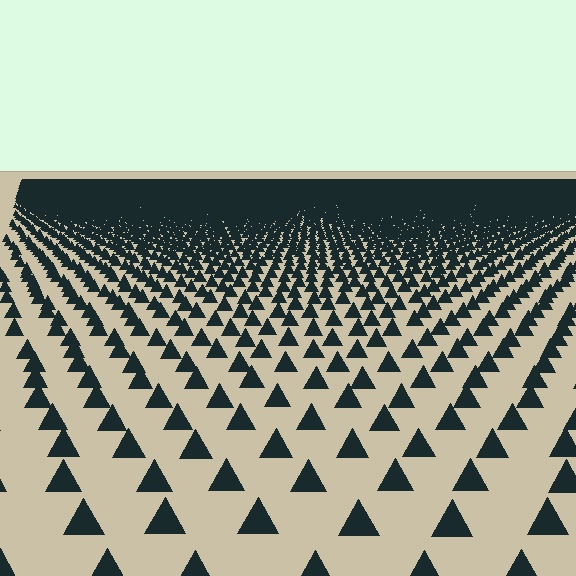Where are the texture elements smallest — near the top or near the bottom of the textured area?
Near the top.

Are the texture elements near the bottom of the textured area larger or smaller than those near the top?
Larger. Near the bottom, elements are closer to the viewer and appear at a bigger on-screen size.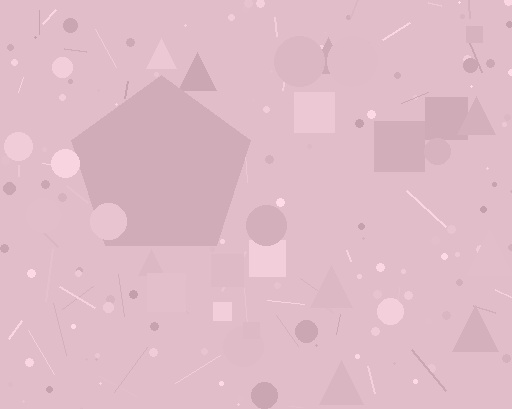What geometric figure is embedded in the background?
A pentagon is embedded in the background.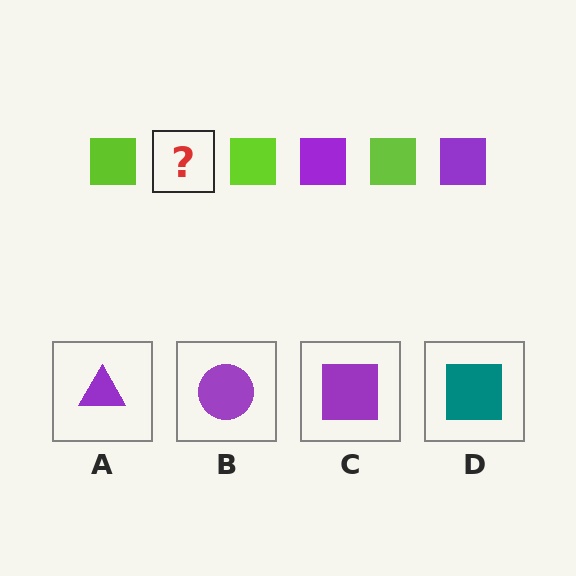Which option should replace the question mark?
Option C.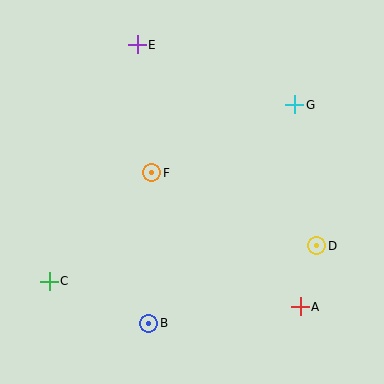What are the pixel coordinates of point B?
Point B is at (149, 323).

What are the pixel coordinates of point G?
Point G is at (295, 105).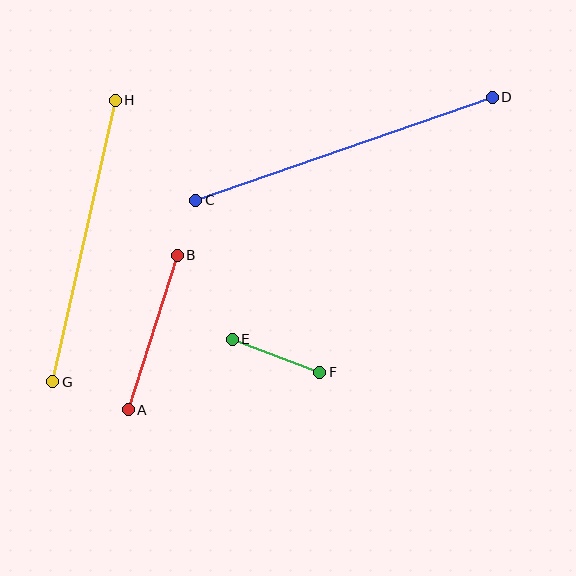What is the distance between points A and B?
The distance is approximately 162 pixels.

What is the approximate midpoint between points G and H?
The midpoint is at approximately (84, 241) pixels.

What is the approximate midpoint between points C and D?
The midpoint is at approximately (344, 149) pixels.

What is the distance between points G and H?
The distance is approximately 288 pixels.